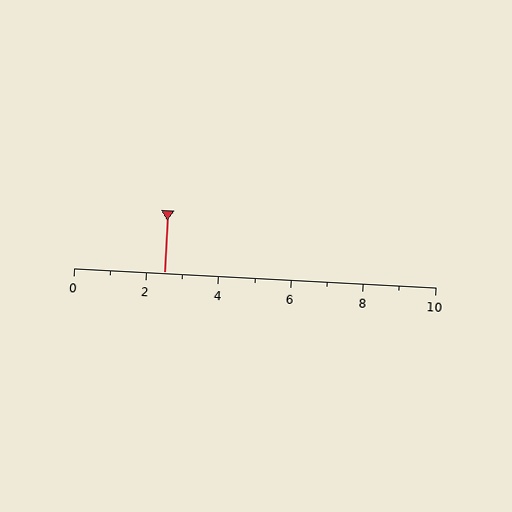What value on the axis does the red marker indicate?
The marker indicates approximately 2.5.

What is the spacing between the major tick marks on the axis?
The major ticks are spaced 2 apart.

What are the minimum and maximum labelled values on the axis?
The axis runs from 0 to 10.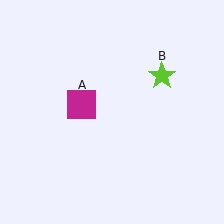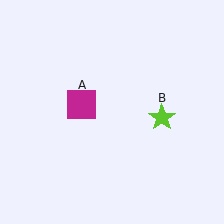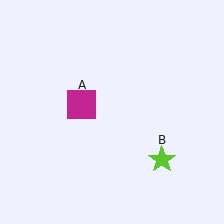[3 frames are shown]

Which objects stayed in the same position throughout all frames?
Magenta square (object A) remained stationary.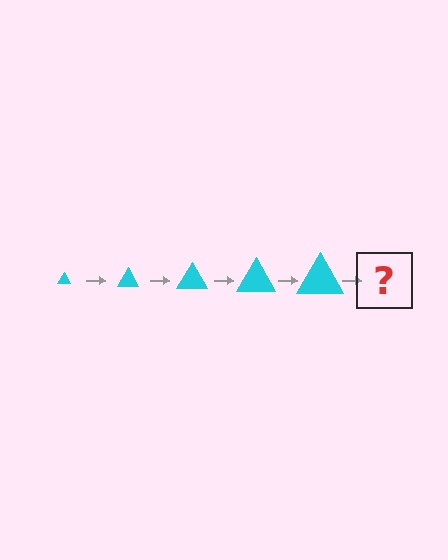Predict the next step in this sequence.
The next step is a cyan triangle, larger than the previous one.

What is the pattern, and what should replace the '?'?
The pattern is that the triangle gets progressively larger each step. The '?' should be a cyan triangle, larger than the previous one.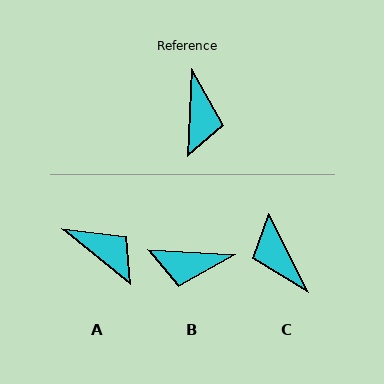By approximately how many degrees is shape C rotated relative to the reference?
Approximately 150 degrees clockwise.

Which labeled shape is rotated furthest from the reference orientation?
C, about 150 degrees away.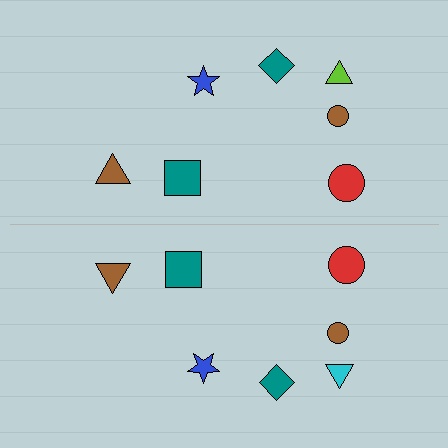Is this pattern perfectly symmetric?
No, the pattern is not perfectly symmetric. The cyan triangle on the bottom side breaks the symmetry — its mirror counterpart is lime.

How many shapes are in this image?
There are 14 shapes in this image.